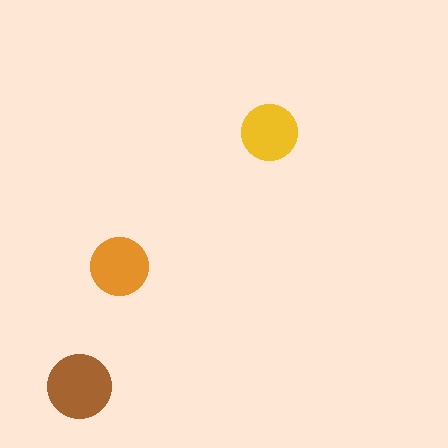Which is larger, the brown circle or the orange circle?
The brown one.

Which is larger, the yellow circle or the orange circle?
The orange one.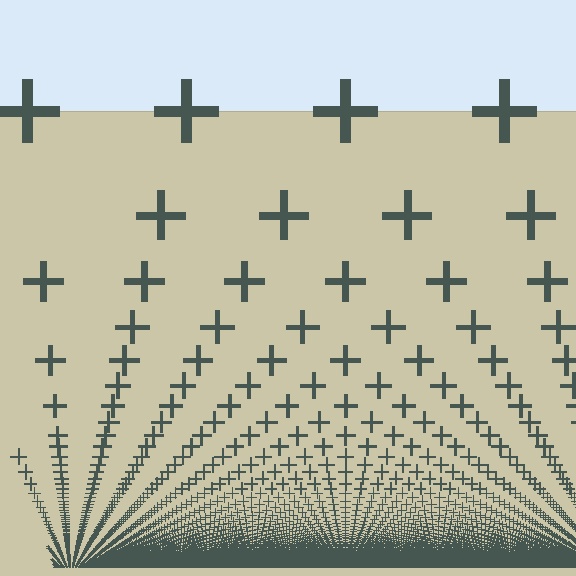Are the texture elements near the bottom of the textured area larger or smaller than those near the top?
Smaller. The gradient is inverted — elements near the bottom are smaller and denser.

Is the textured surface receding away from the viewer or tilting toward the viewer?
The surface appears to tilt toward the viewer. Texture elements get larger and sparser toward the top.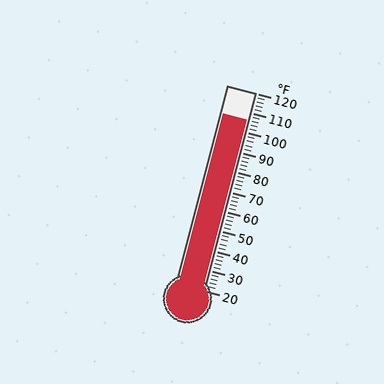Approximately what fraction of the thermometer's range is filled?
The thermometer is filled to approximately 85% of its range.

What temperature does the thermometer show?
The thermometer shows approximately 106°F.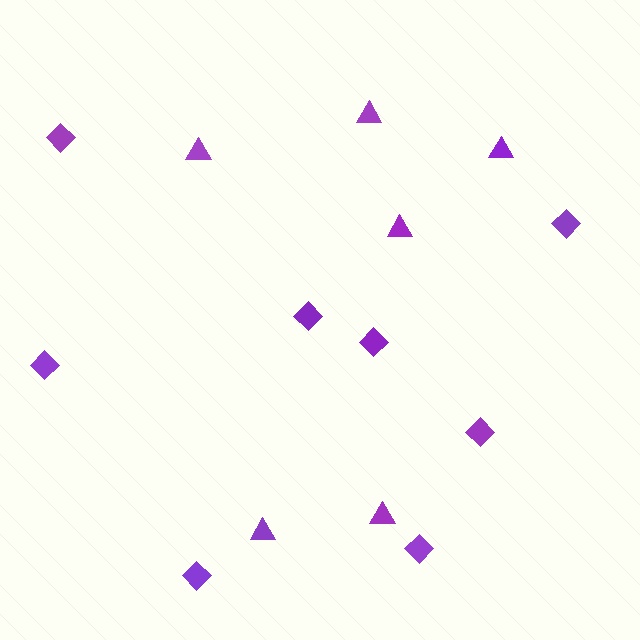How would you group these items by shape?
There are 2 groups: one group of diamonds (8) and one group of triangles (6).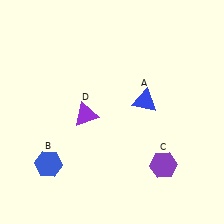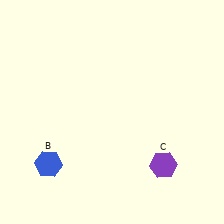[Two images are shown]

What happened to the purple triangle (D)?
The purple triangle (D) was removed in Image 2. It was in the bottom-left area of Image 1.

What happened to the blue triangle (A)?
The blue triangle (A) was removed in Image 2. It was in the top-right area of Image 1.